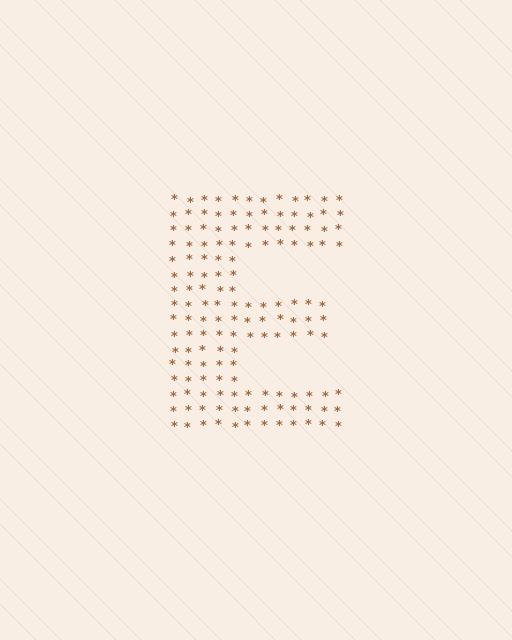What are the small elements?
The small elements are asterisks.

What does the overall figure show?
The overall figure shows the letter E.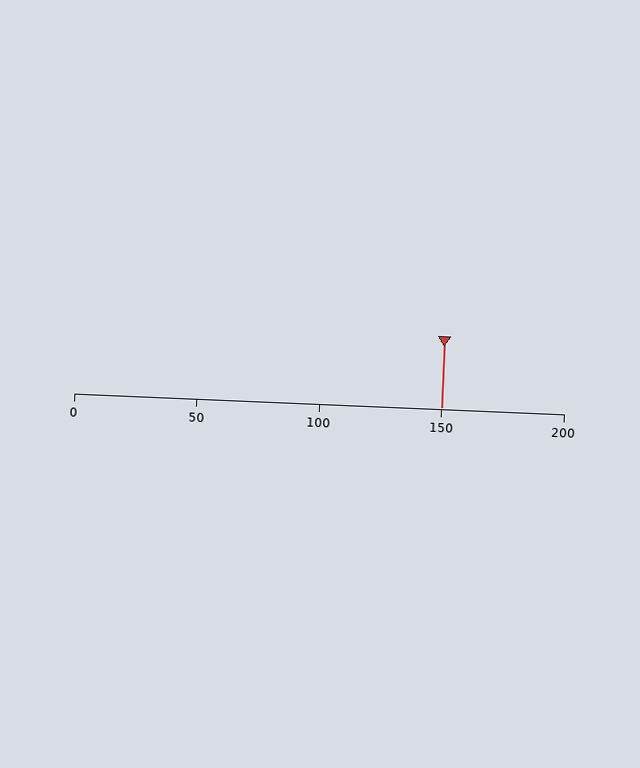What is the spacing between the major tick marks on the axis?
The major ticks are spaced 50 apart.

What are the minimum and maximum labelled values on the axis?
The axis runs from 0 to 200.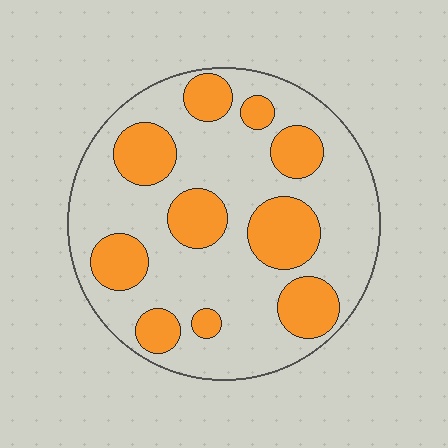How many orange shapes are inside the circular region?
10.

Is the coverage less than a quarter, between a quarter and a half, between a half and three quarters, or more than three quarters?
Between a quarter and a half.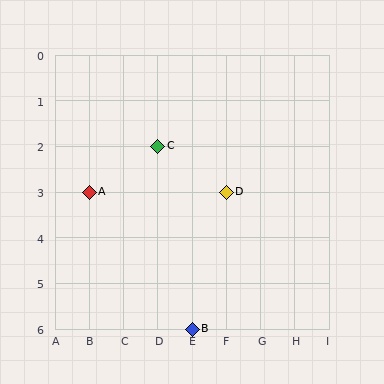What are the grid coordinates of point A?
Point A is at grid coordinates (B, 3).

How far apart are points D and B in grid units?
Points D and B are 1 column and 3 rows apart (about 3.2 grid units diagonally).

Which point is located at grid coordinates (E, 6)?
Point B is at (E, 6).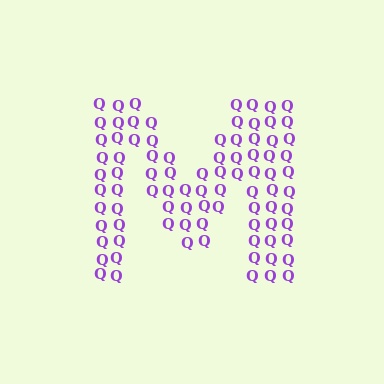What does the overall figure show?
The overall figure shows the letter M.